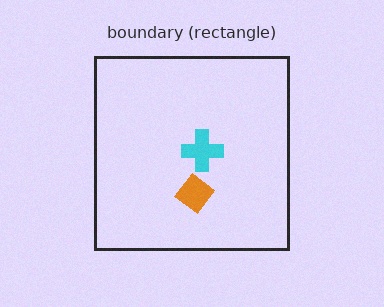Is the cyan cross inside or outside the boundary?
Inside.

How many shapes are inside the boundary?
2 inside, 0 outside.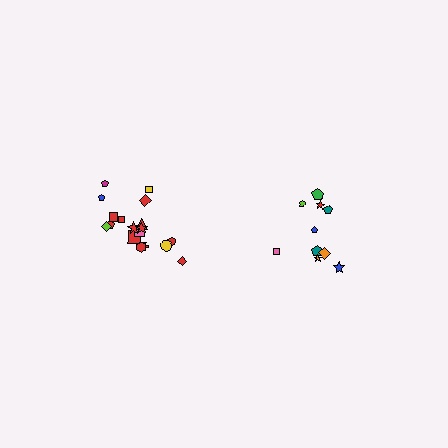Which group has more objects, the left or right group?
The left group.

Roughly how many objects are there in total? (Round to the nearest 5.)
Roughly 30 objects in total.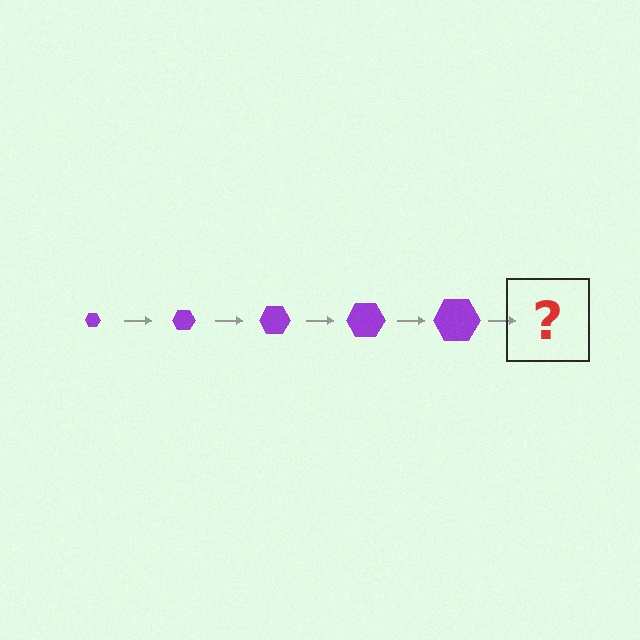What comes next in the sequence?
The next element should be a purple hexagon, larger than the previous one.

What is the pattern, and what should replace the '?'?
The pattern is that the hexagon gets progressively larger each step. The '?' should be a purple hexagon, larger than the previous one.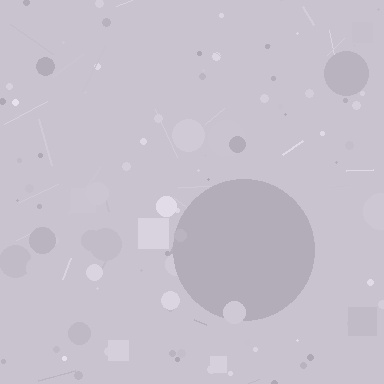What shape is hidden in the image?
A circle is hidden in the image.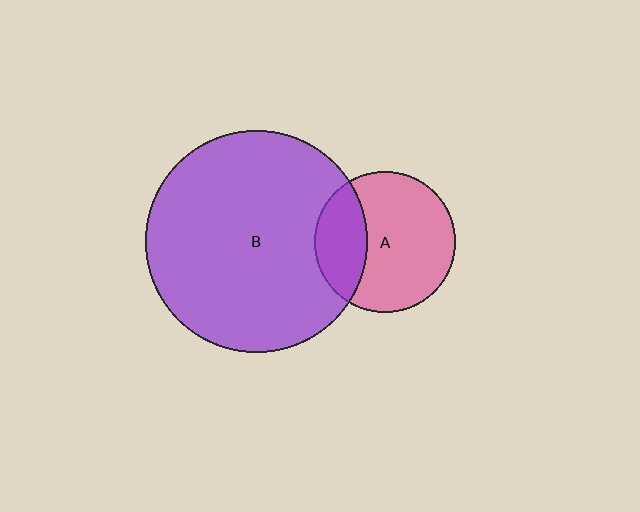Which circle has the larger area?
Circle B (purple).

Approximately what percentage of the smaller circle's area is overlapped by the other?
Approximately 30%.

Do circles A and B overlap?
Yes.